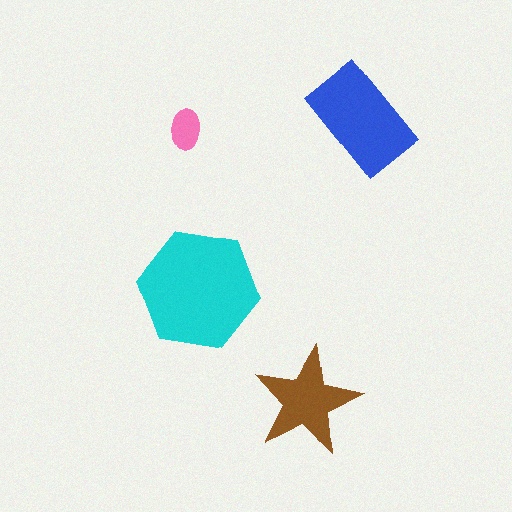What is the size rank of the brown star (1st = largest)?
3rd.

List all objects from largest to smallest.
The cyan hexagon, the blue rectangle, the brown star, the pink ellipse.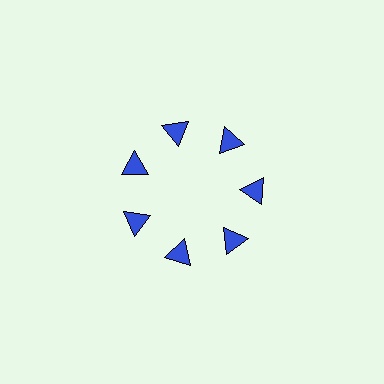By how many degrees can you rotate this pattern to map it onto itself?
The pattern maps onto itself every 51 degrees of rotation.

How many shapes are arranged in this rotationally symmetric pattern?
There are 7 shapes, arranged in 7 groups of 1.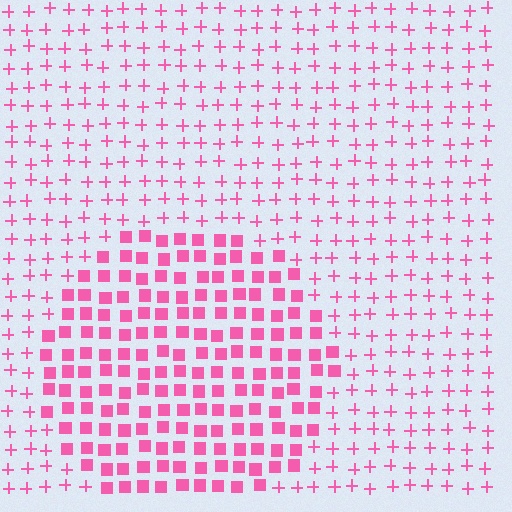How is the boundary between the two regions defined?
The boundary is defined by a change in element shape: squares inside vs. plus signs outside. All elements share the same color and spacing.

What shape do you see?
I see a circle.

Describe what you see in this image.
The image is filled with small pink elements arranged in a uniform grid. A circle-shaped region contains squares, while the surrounding area contains plus signs. The boundary is defined purely by the change in element shape.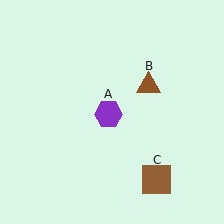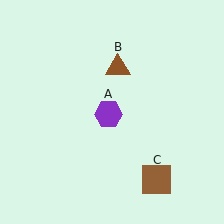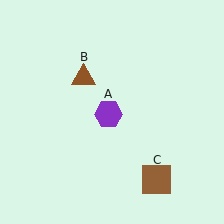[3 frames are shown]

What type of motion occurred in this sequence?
The brown triangle (object B) rotated counterclockwise around the center of the scene.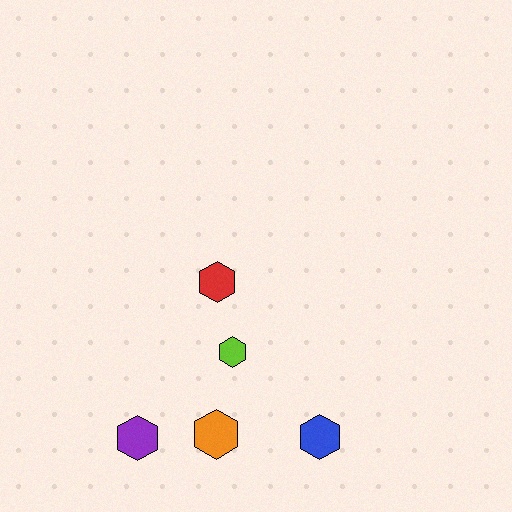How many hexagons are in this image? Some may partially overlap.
There are 5 hexagons.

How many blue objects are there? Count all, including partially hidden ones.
There is 1 blue object.